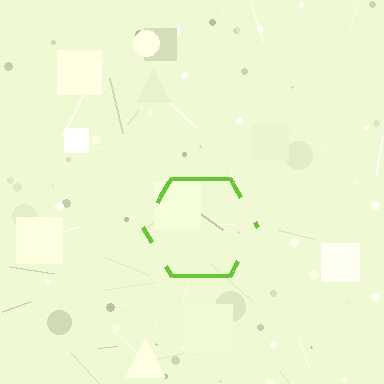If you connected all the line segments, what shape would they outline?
They would outline a hexagon.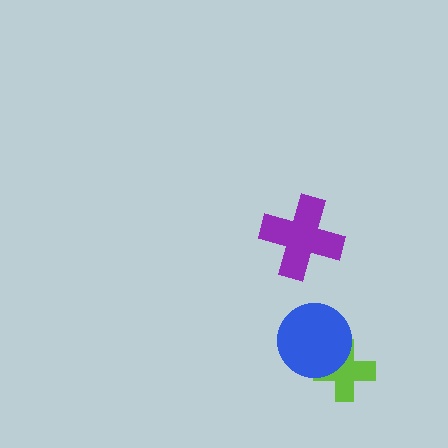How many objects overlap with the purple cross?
0 objects overlap with the purple cross.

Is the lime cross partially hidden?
Yes, it is partially covered by another shape.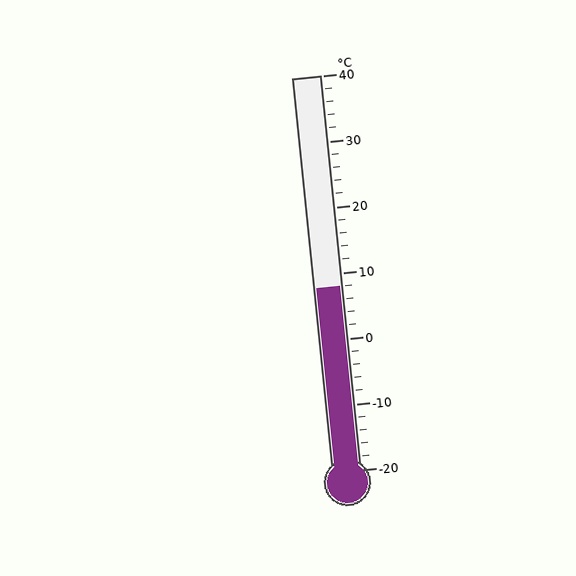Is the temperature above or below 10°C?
The temperature is below 10°C.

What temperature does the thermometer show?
The thermometer shows approximately 8°C.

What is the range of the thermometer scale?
The thermometer scale ranges from -20°C to 40°C.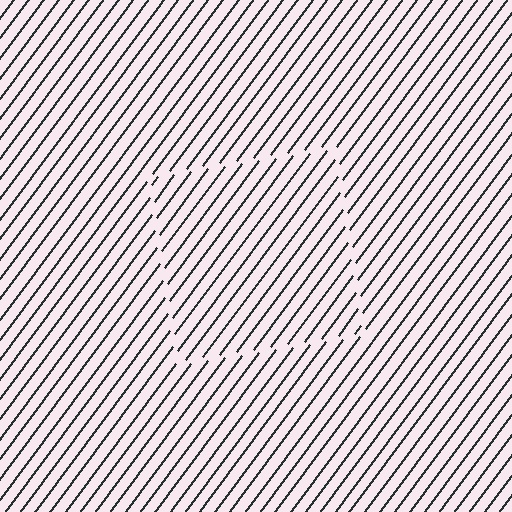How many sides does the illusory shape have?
4 sides — the line-ends trace a square.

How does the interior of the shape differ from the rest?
The interior of the shape contains the same grating, shifted by half a period — the contour is defined by the phase discontinuity where line-ends from the inner and outer gratings abut.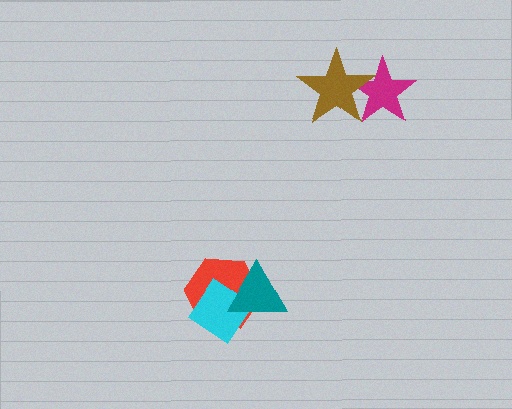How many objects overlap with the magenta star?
1 object overlaps with the magenta star.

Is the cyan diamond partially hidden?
Yes, it is partially covered by another shape.